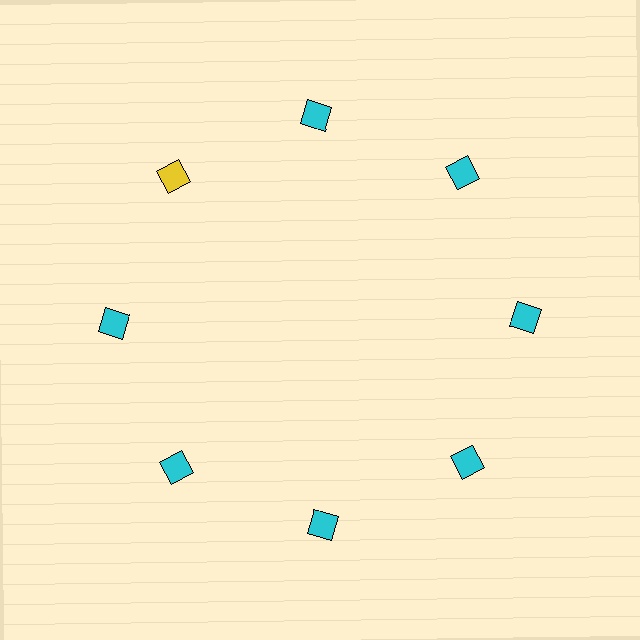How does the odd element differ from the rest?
It has a different color: yellow instead of cyan.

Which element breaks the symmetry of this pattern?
The yellow square at roughly the 10 o'clock position breaks the symmetry. All other shapes are cyan squares.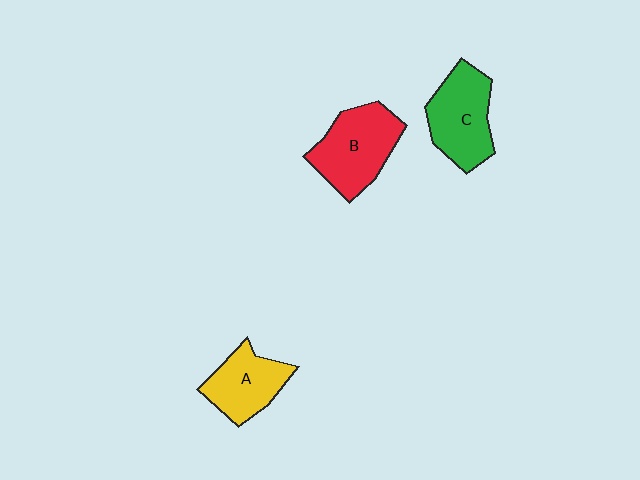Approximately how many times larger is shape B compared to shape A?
Approximately 1.3 times.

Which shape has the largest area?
Shape B (red).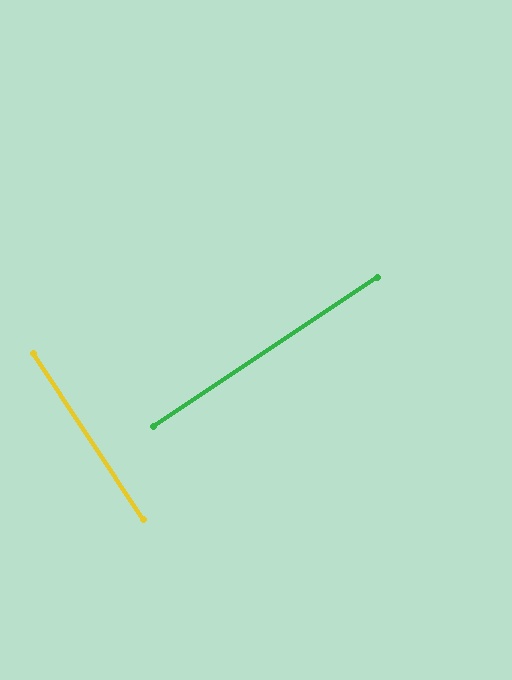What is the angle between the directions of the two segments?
Approximately 90 degrees.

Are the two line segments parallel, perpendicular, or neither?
Perpendicular — they meet at approximately 90°.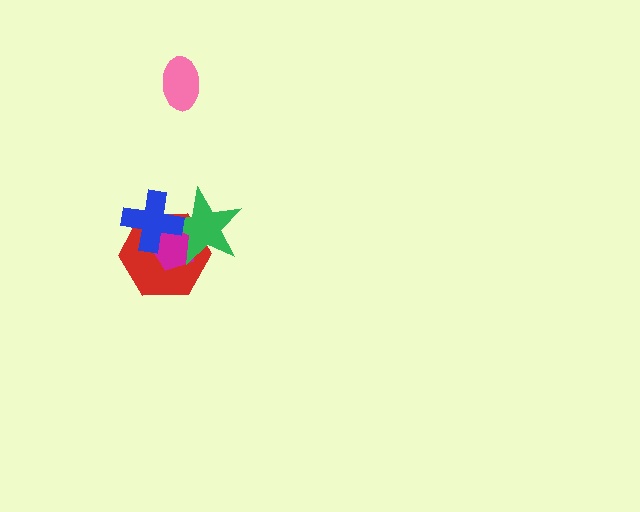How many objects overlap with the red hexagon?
3 objects overlap with the red hexagon.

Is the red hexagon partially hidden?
Yes, it is partially covered by another shape.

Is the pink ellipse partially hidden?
No, no other shape covers it.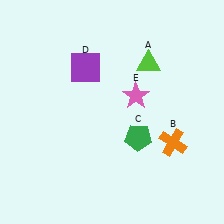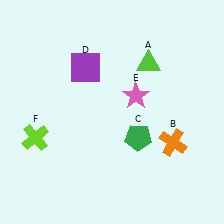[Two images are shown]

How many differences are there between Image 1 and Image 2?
There is 1 difference between the two images.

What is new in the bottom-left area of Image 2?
A lime cross (F) was added in the bottom-left area of Image 2.